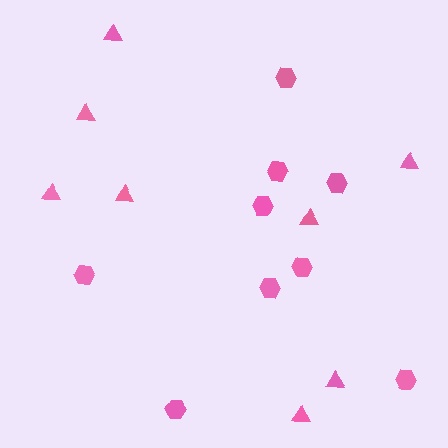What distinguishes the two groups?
There are 2 groups: one group of triangles (8) and one group of hexagons (9).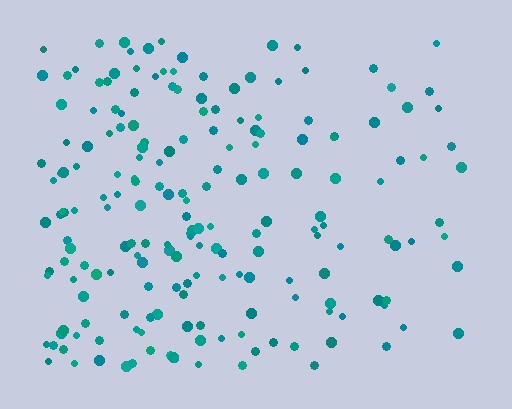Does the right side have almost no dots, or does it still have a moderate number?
Still a moderate number, just noticeably fewer than the left.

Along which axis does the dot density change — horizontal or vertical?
Horizontal.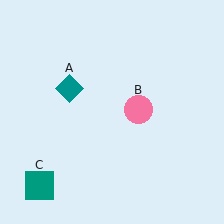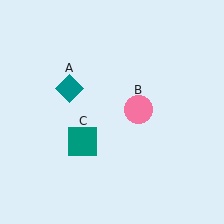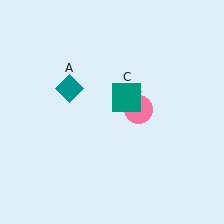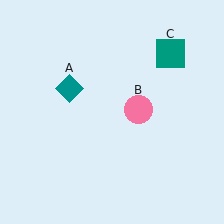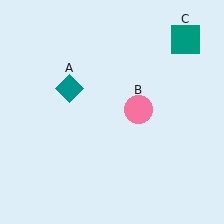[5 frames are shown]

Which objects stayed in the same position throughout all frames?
Teal diamond (object A) and pink circle (object B) remained stationary.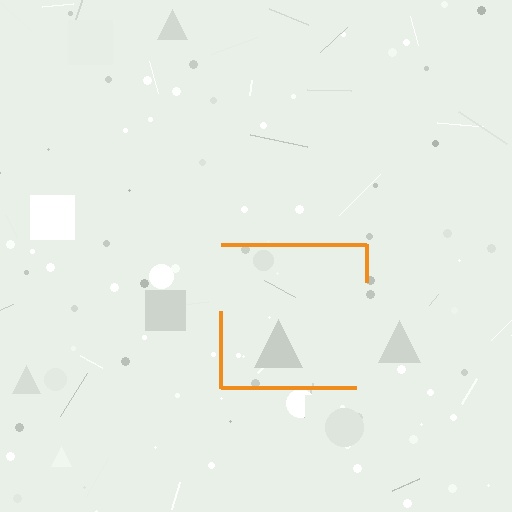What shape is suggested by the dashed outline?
The dashed outline suggests a square.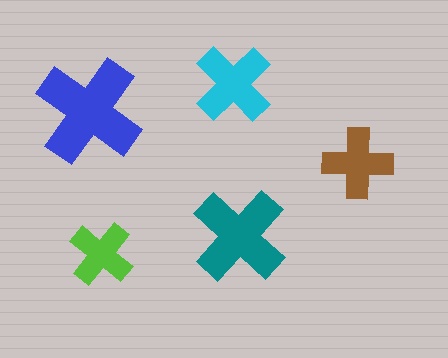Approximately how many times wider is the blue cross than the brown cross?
About 1.5 times wider.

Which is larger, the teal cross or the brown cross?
The teal one.